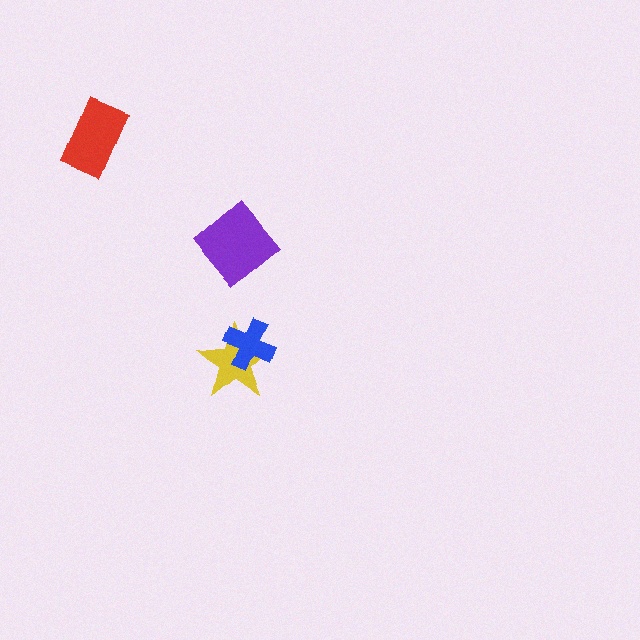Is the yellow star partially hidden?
Yes, it is partially covered by another shape.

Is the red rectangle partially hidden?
No, no other shape covers it.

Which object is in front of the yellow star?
The blue cross is in front of the yellow star.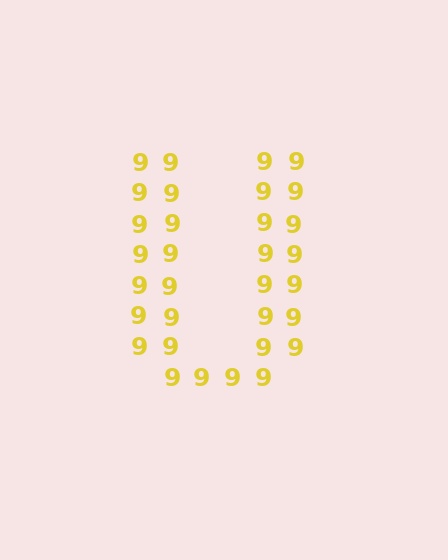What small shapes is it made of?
It is made of small digit 9's.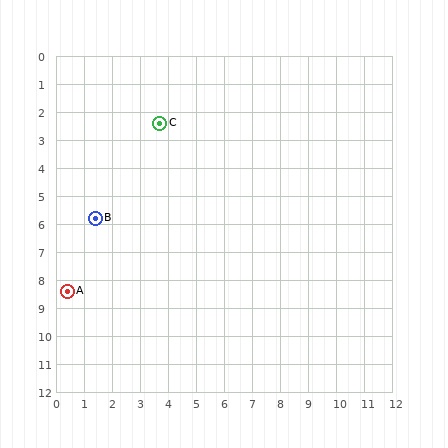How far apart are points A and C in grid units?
Points A and C are about 6.8 grid units apart.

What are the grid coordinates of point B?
Point B is at approximately (1.4, 5.8).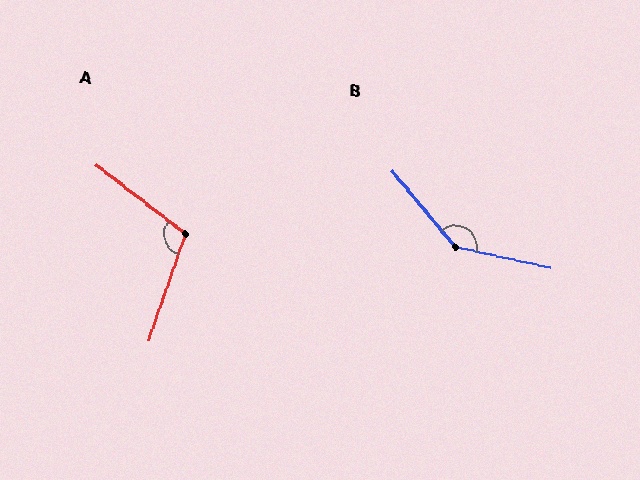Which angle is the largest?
B, at approximately 142 degrees.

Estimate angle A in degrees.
Approximately 109 degrees.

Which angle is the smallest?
A, at approximately 109 degrees.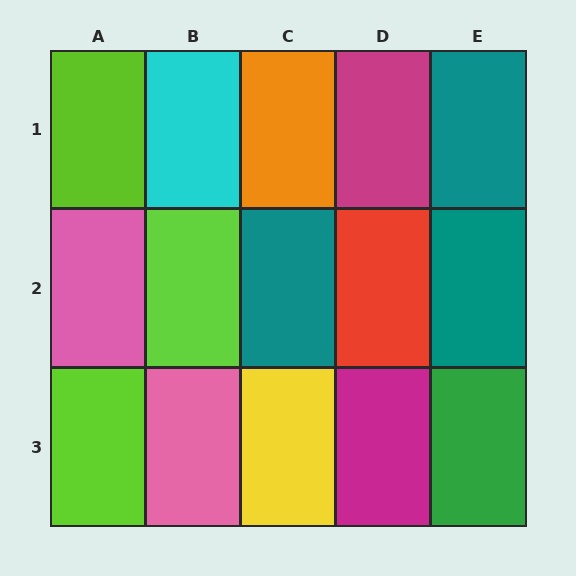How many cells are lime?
3 cells are lime.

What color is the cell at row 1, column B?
Cyan.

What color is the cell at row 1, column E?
Teal.